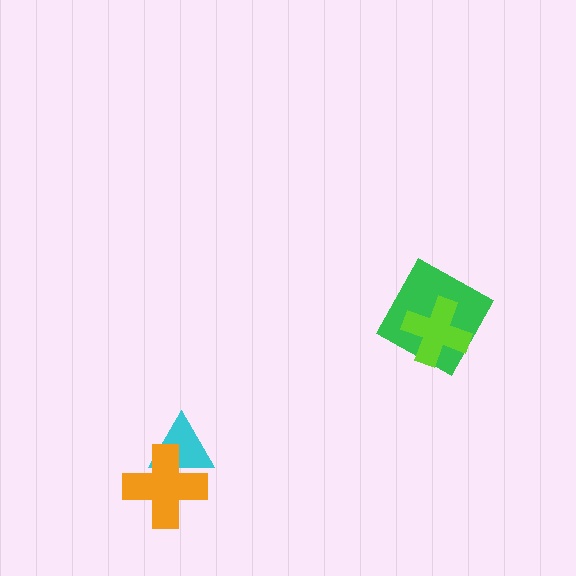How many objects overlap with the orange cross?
1 object overlaps with the orange cross.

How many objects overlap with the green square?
1 object overlaps with the green square.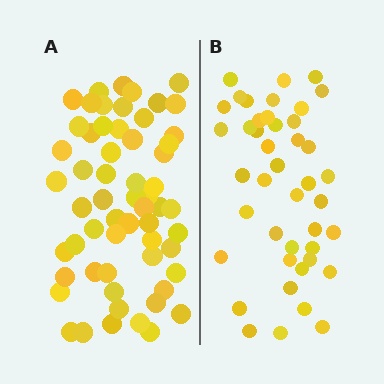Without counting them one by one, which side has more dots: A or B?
Region A (the left region) has more dots.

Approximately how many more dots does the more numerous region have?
Region A has approximately 15 more dots than region B.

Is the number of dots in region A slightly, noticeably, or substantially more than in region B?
Region A has noticeably more, but not dramatically so. The ratio is roughly 1.4 to 1.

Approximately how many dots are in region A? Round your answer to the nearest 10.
About 60 dots. (The exact count is 59, which rounds to 60.)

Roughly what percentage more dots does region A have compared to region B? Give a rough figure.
About 35% more.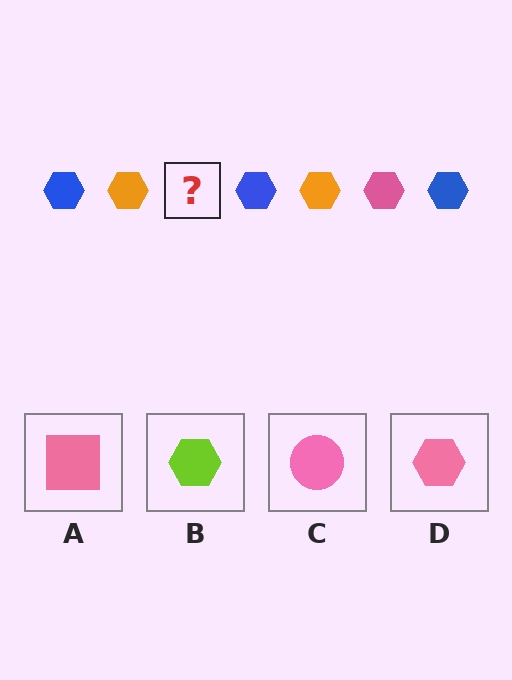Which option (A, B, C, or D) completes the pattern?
D.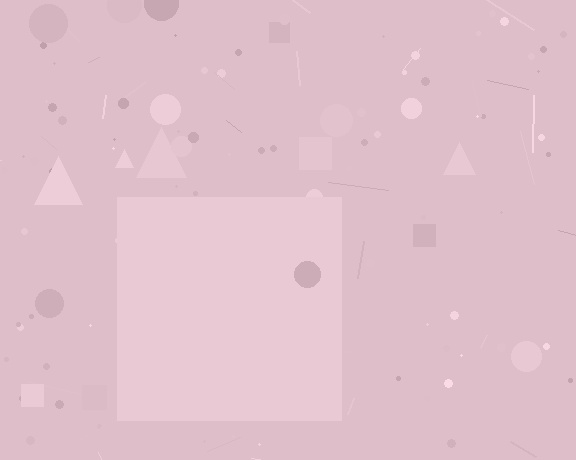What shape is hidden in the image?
A square is hidden in the image.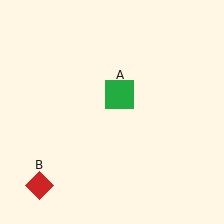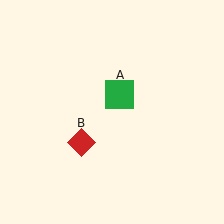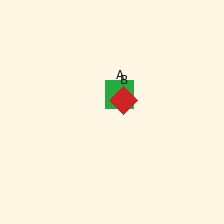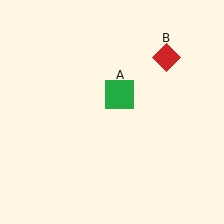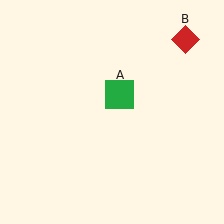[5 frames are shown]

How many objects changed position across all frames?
1 object changed position: red diamond (object B).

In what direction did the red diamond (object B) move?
The red diamond (object B) moved up and to the right.